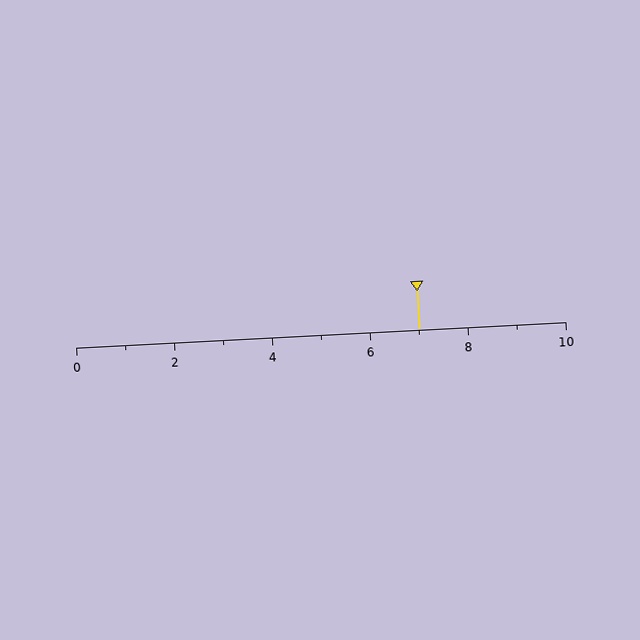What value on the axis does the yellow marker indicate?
The marker indicates approximately 7.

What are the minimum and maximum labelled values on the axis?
The axis runs from 0 to 10.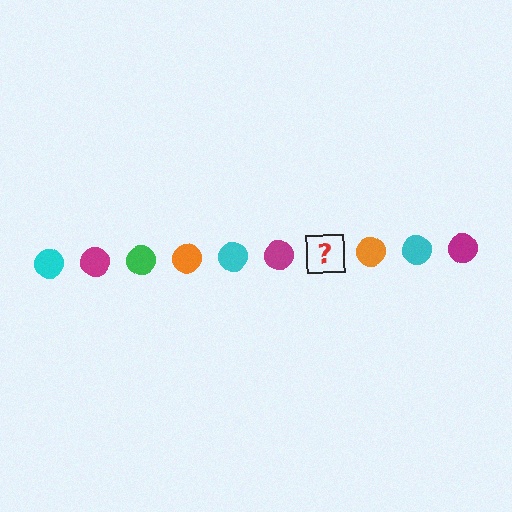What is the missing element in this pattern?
The missing element is a green circle.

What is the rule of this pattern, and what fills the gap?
The rule is that the pattern cycles through cyan, magenta, green, orange circles. The gap should be filled with a green circle.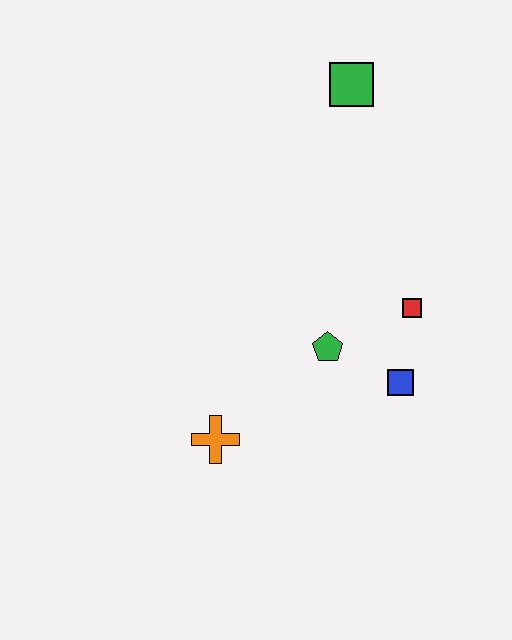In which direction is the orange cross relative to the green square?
The orange cross is below the green square.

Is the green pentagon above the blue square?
Yes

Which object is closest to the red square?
The blue square is closest to the red square.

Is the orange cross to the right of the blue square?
No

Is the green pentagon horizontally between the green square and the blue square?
No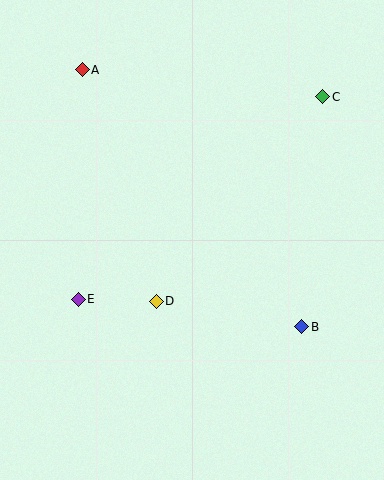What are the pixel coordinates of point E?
Point E is at (78, 299).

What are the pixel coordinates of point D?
Point D is at (156, 301).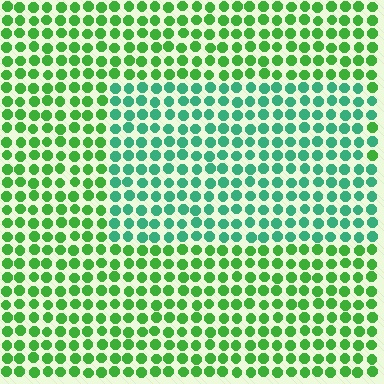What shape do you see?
I see a rectangle.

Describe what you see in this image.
The image is filled with small green elements in a uniform arrangement. A rectangle-shaped region is visible where the elements are tinted to a slightly different hue, forming a subtle color boundary.